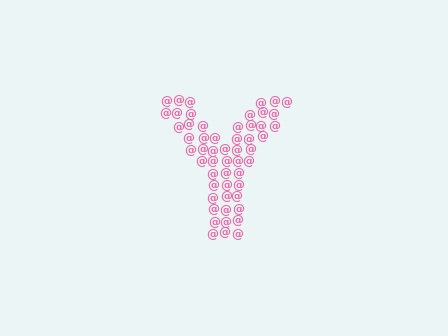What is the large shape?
The large shape is the letter Y.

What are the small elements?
The small elements are at signs.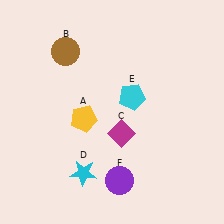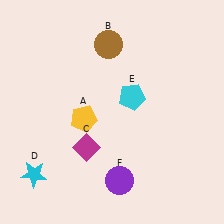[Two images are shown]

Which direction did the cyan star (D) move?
The cyan star (D) moved left.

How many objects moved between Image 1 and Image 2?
3 objects moved between the two images.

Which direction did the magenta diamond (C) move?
The magenta diamond (C) moved left.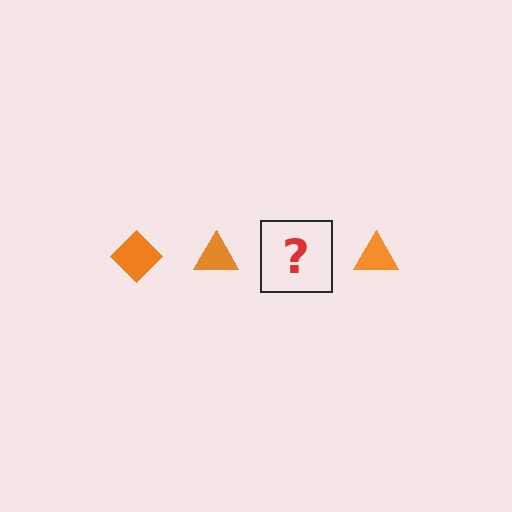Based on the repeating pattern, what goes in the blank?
The blank should be an orange diamond.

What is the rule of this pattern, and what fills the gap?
The rule is that the pattern cycles through diamond, triangle shapes in orange. The gap should be filled with an orange diamond.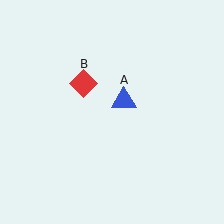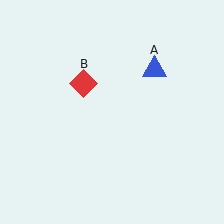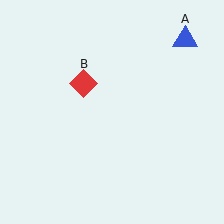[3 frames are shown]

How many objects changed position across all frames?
1 object changed position: blue triangle (object A).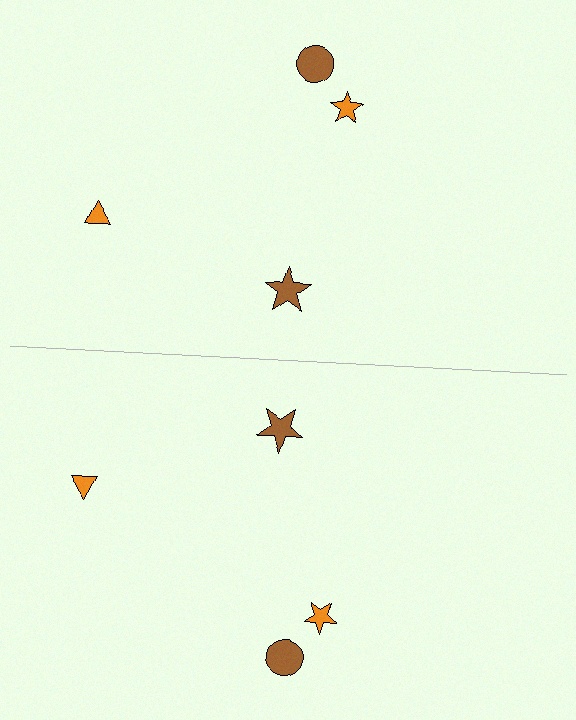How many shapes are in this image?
There are 8 shapes in this image.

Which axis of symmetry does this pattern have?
The pattern has a horizontal axis of symmetry running through the center of the image.